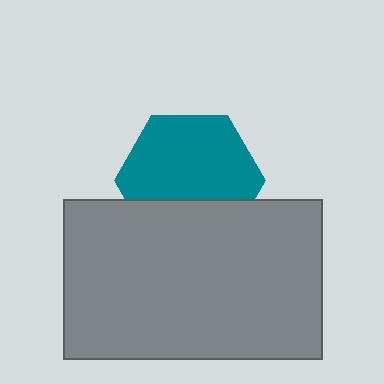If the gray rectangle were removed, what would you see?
You would see the complete teal hexagon.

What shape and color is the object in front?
The object in front is a gray rectangle.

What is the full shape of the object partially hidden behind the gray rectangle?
The partially hidden object is a teal hexagon.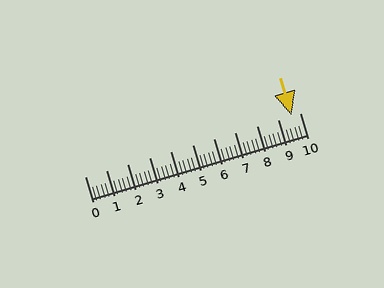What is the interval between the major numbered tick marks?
The major tick marks are spaced 1 units apart.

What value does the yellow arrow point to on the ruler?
The yellow arrow points to approximately 9.6.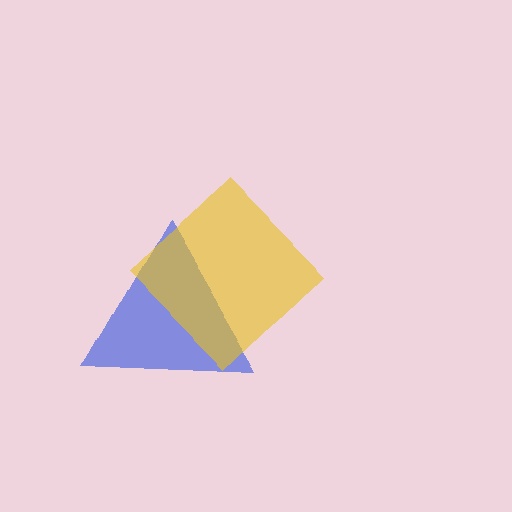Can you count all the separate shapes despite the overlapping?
Yes, there are 2 separate shapes.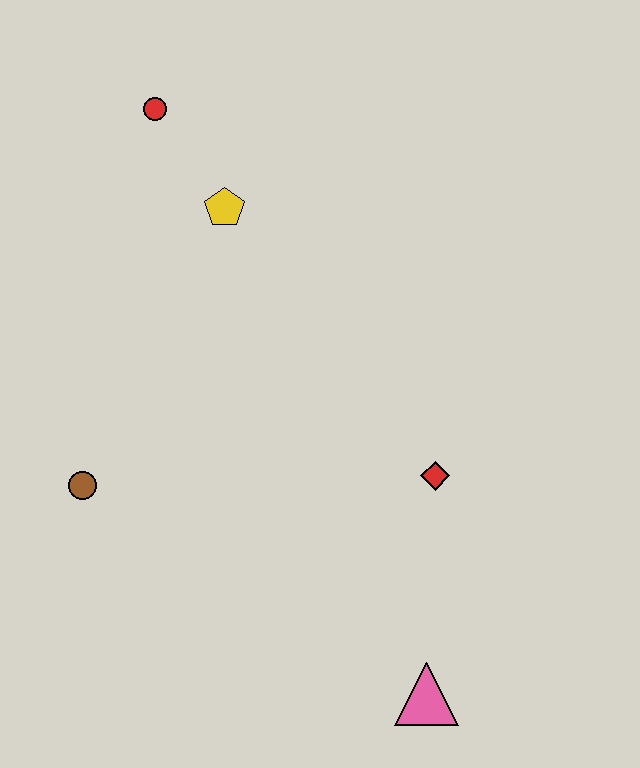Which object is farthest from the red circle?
The pink triangle is farthest from the red circle.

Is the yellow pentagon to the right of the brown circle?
Yes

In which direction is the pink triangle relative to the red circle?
The pink triangle is below the red circle.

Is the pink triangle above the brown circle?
No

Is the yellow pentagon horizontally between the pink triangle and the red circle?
Yes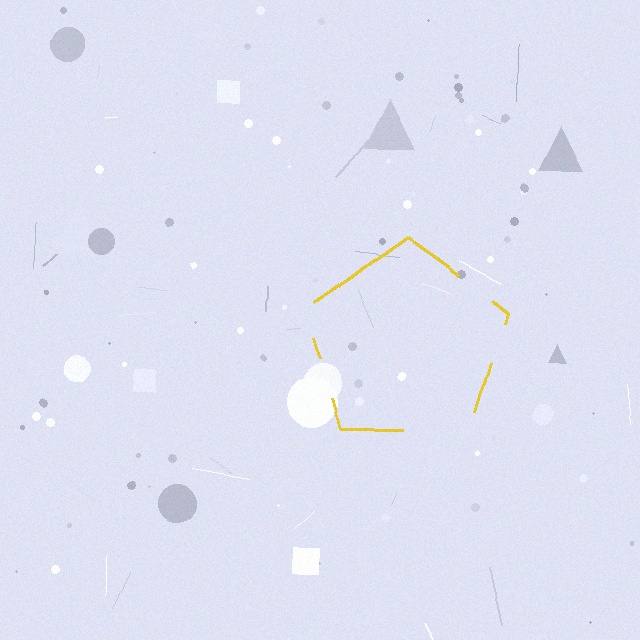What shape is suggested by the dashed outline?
The dashed outline suggests a pentagon.